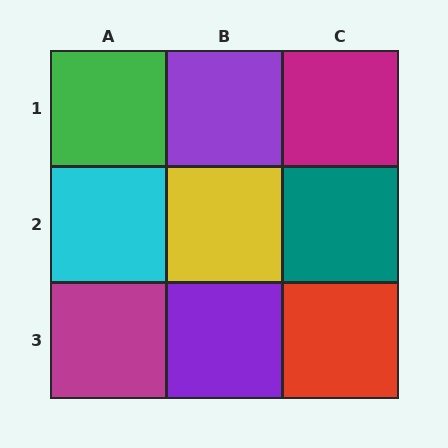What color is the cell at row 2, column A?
Cyan.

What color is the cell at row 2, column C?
Teal.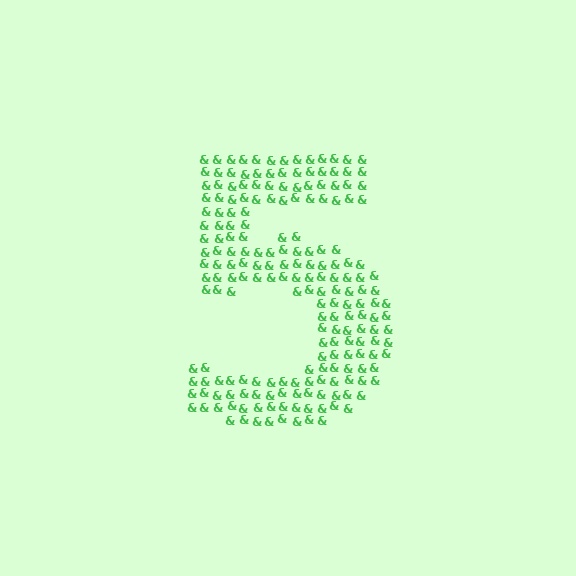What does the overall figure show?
The overall figure shows the digit 5.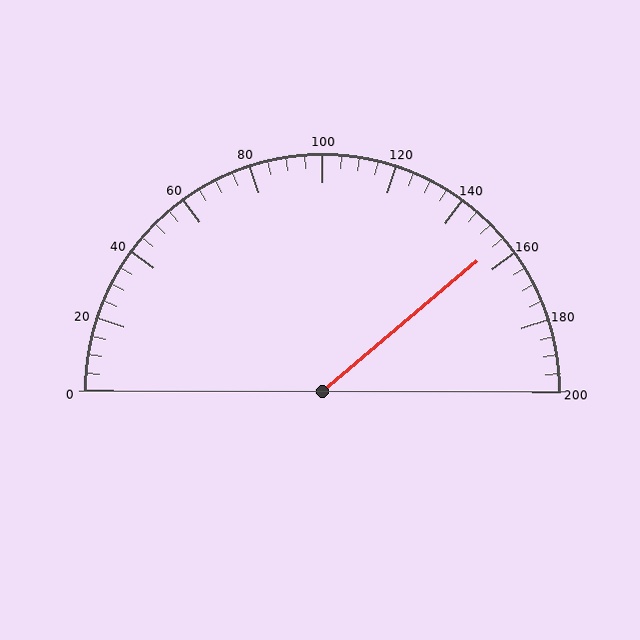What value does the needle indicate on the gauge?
The needle indicates approximately 155.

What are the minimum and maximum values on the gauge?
The gauge ranges from 0 to 200.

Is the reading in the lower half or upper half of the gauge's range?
The reading is in the upper half of the range (0 to 200).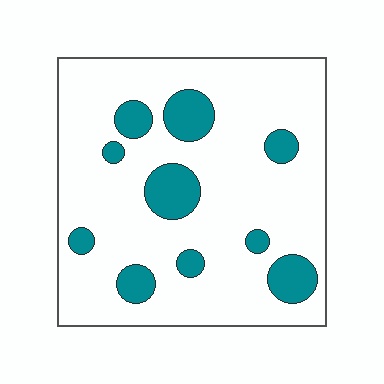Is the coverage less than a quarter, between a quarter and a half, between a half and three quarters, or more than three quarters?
Less than a quarter.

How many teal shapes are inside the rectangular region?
10.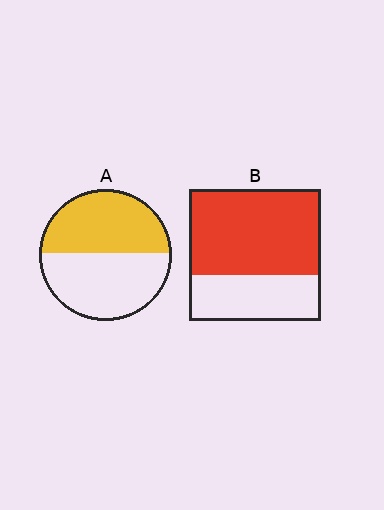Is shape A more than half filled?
Roughly half.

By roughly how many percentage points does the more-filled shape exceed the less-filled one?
By roughly 15 percentage points (B over A).